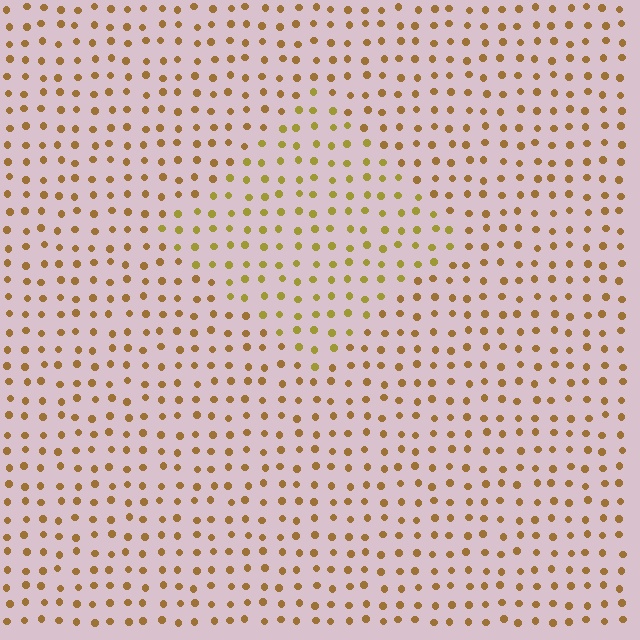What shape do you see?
I see a diamond.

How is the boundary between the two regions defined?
The boundary is defined purely by a slight shift in hue (about 23 degrees). Spacing, size, and orientation are identical on both sides.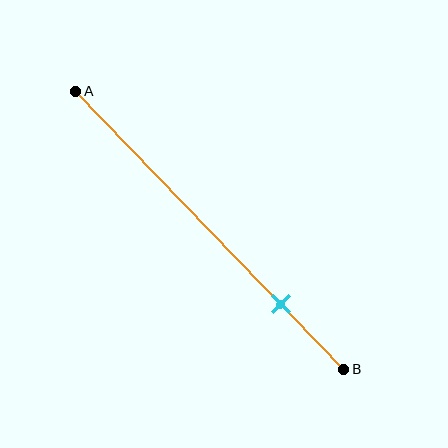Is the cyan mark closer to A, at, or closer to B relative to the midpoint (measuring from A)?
The cyan mark is closer to point B than the midpoint of segment AB.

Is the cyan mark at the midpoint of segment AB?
No, the mark is at about 75% from A, not at the 50% midpoint.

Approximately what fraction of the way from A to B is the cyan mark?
The cyan mark is approximately 75% of the way from A to B.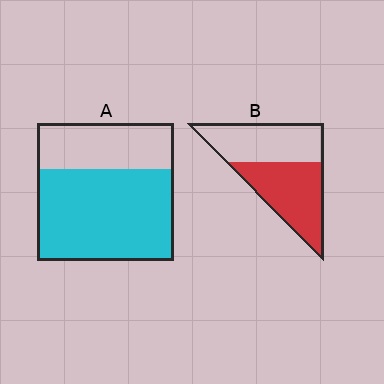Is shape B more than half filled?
Roughly half.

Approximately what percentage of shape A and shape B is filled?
A is approximately 65% and B is approximately 50%.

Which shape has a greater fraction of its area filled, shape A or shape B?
Shape A.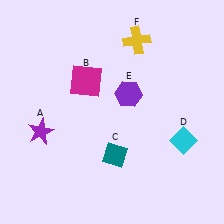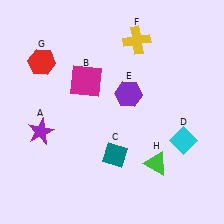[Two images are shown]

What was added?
A red hexagon (G), a green triangle (H) were added in Image 2.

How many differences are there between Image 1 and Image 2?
There are 2 differences between the two images.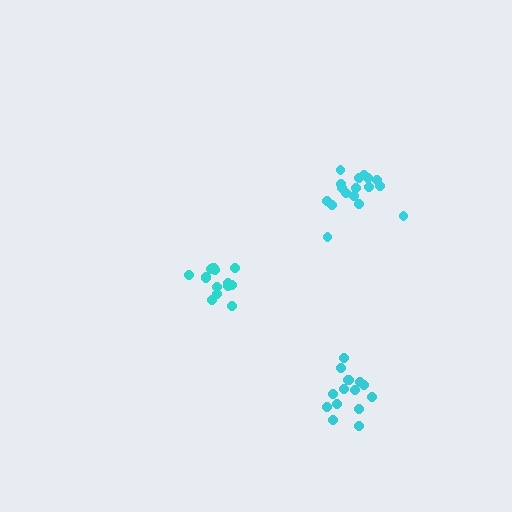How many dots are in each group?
Group 1: 15 dots, Group 2: 17 dots, Group 3: 15 dots (47 total).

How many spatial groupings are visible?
There are 3 spatial groupings.